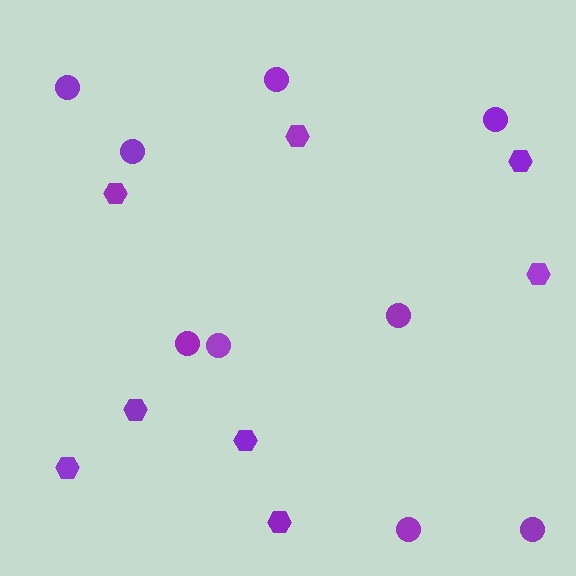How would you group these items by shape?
There are 2 groups: one group of hexagons (8) and one group of circles (9).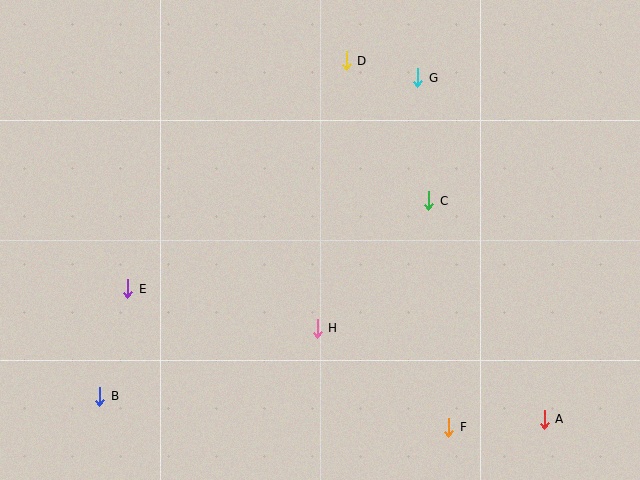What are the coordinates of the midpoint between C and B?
The midpoint between C and B is at (264, 298).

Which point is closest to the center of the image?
Point H at (317, 328) is closest to the center.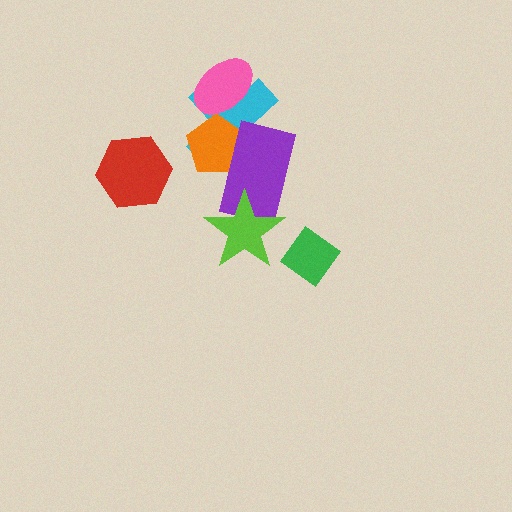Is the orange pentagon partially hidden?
Yes, it is partially covered by another shape.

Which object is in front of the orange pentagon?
The purple rectangle is in front of the orange pentagon.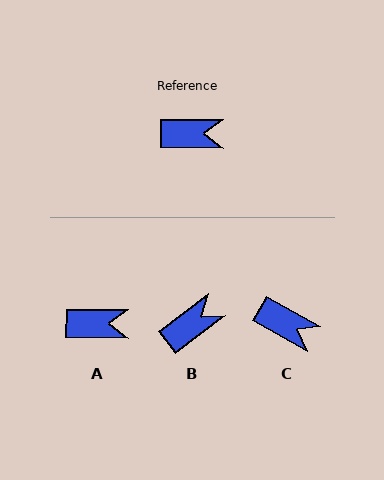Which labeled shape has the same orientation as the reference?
A.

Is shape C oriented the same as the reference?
No, it is off by about 28 degrees.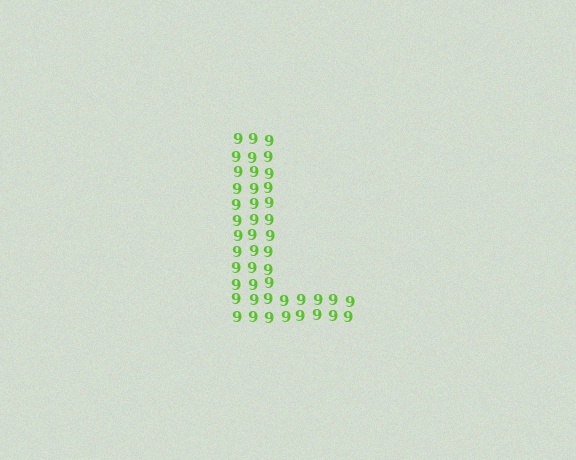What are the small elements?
The small elements are digit 9's.